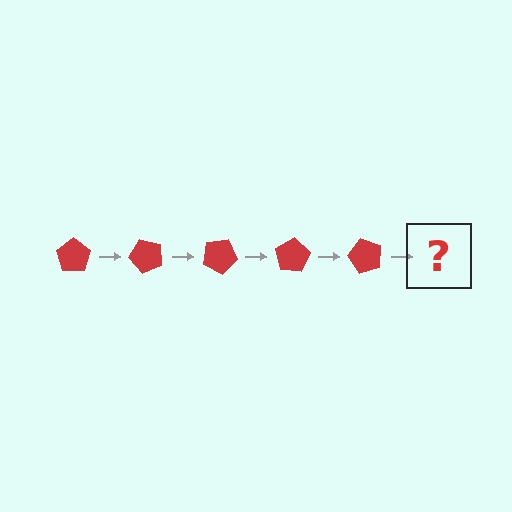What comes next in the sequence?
The next element should be a red pentagon rotated 250 degrees.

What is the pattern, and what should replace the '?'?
The pattern is that the pentagon rotates 50 degrees each step. The '?' should be a red pentagon rotated 250 degrees.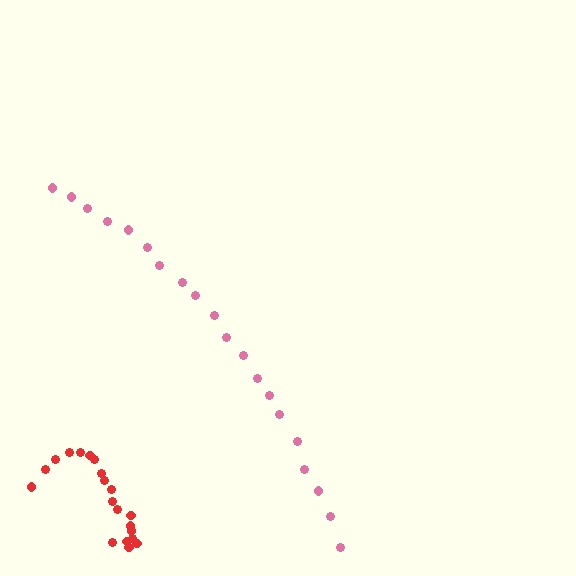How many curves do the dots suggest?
There are 2 distinct paths.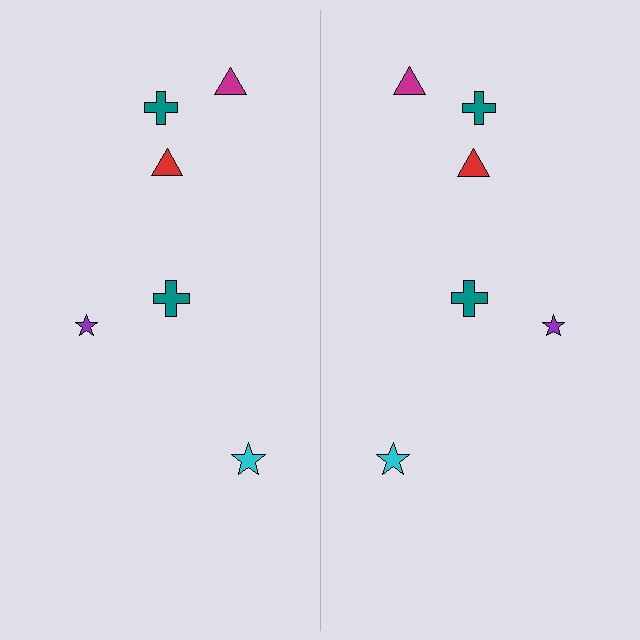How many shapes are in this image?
There are 12 shapes in this image.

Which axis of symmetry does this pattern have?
The pattern has a vertical axis of symmetry running through the center of the image.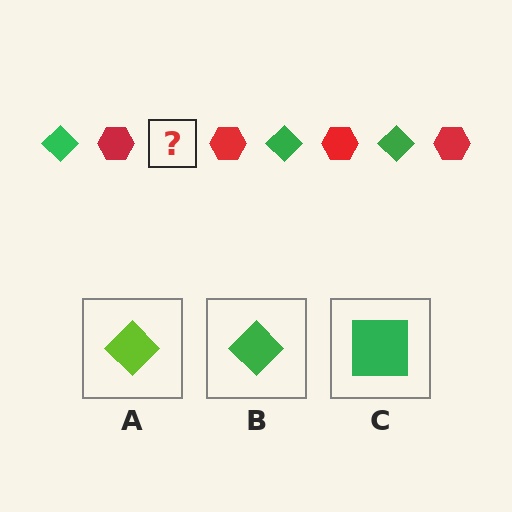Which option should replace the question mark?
Option B.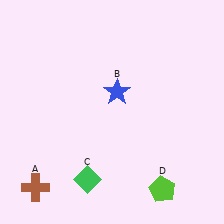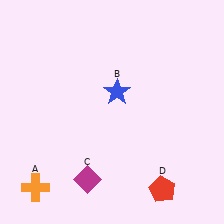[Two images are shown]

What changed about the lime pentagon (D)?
In Image 1, D is lime. In Image 2, it changed to red.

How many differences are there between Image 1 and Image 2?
There are 3 differences between the two images.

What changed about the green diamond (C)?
In Image 1, C is green. In Image 2, it changed to magenta.